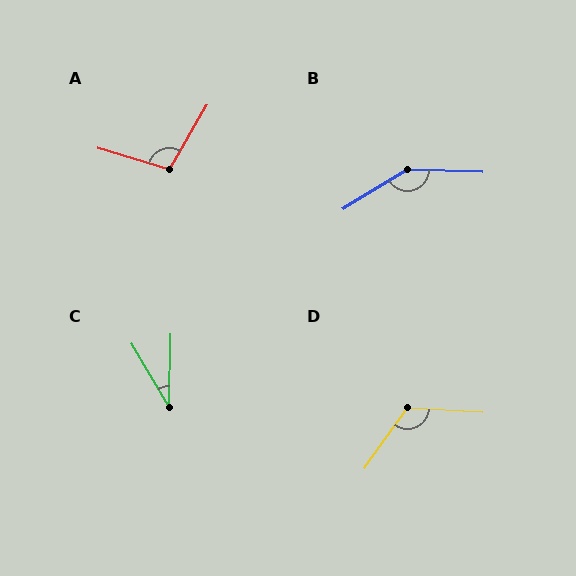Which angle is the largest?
B, at approximately 147 degrees.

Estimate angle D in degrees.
Approximately 122 degrees.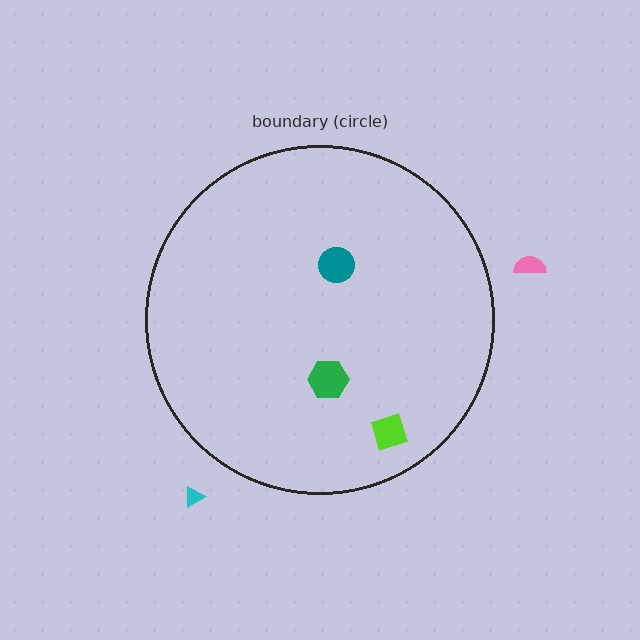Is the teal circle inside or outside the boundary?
Inside.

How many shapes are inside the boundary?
3 inside, 2 outside.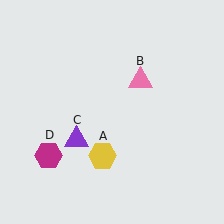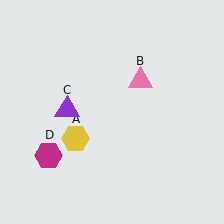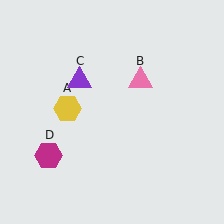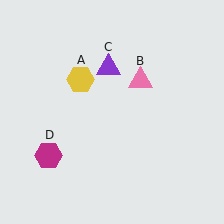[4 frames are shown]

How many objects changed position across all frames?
2 objects changed position: yellow hexagon (object A), purple triangle (object C).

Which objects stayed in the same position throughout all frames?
Pink triangle (object B) and magenta hexagon (object D) remained stationary.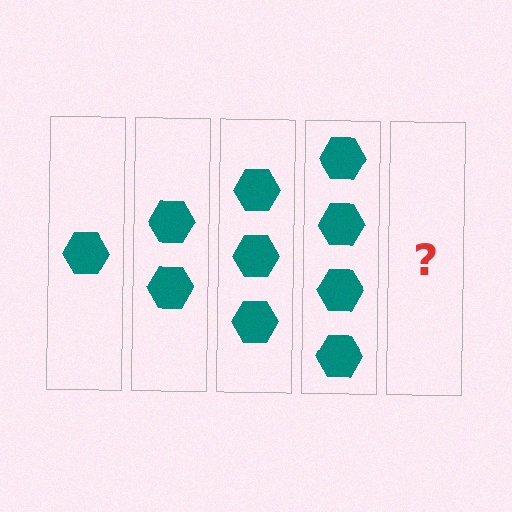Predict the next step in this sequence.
The next step is 5 hexagons.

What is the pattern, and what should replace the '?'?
The pattern is that each step adds one more hexagon. The '?' should be 5 hexagons.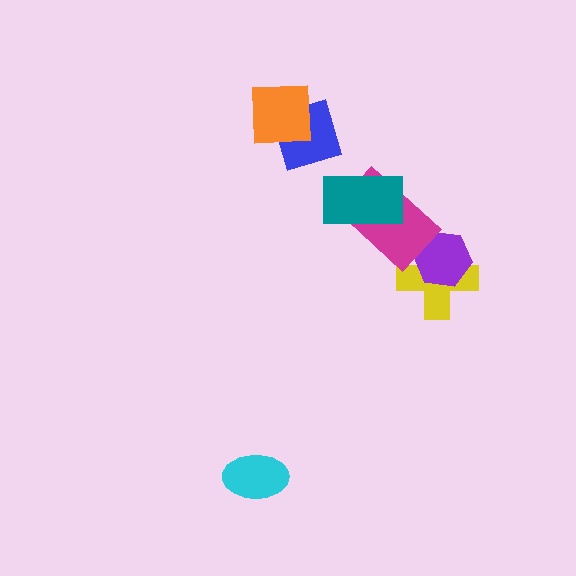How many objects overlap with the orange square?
1 object overlaps with the orange square.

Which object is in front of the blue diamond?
The orange square is in front of the blue diamond.